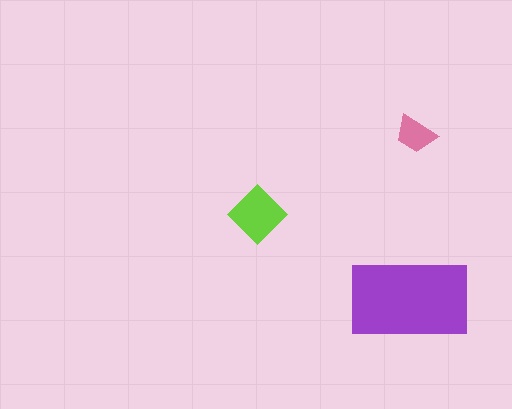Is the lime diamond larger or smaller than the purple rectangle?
Smaller.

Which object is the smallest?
The pink trapezoid.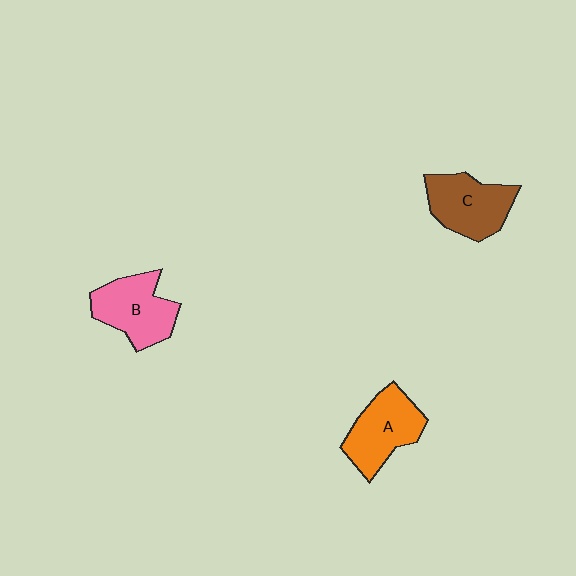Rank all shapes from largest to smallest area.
From largest to smallest: B (pink), A (orange), C (brown).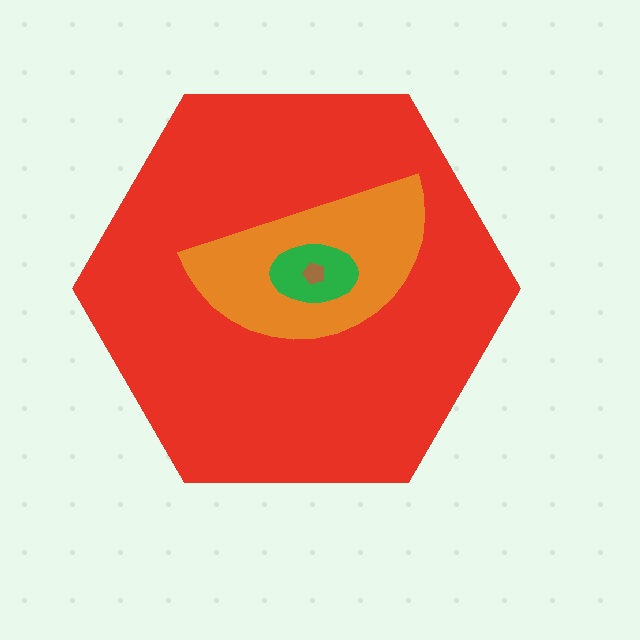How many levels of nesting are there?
4.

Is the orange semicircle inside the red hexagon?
Yes.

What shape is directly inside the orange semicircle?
The green ellipse.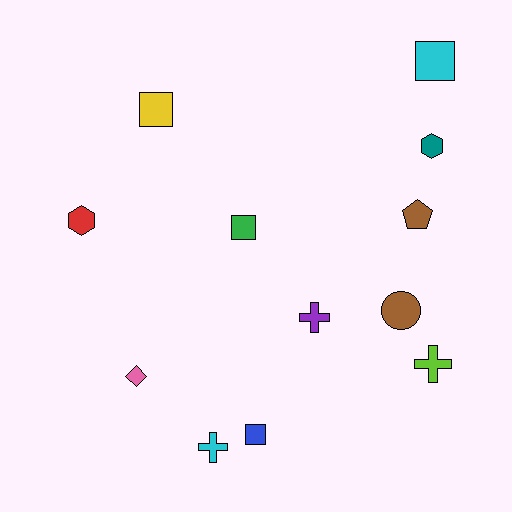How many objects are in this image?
There are 12 objects.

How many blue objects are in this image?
There is 1 blue object.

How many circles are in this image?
There is 1 circle.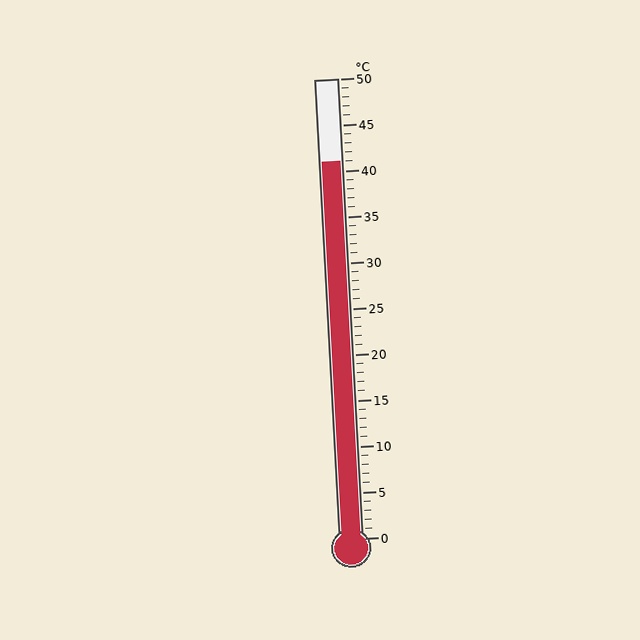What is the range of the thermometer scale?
The thermometer scale ranges from 0°C to 50°C.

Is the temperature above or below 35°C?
The temperature is above 35°C.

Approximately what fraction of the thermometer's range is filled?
The thermometer is filled to approximately 80% of its range.